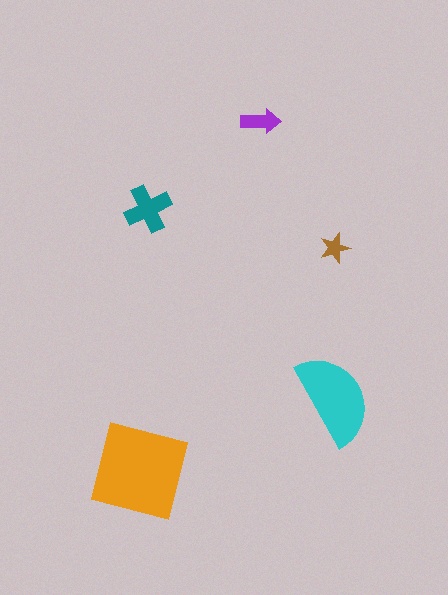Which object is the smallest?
The brown star.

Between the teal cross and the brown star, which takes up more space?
The teal cross.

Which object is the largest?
The orange square.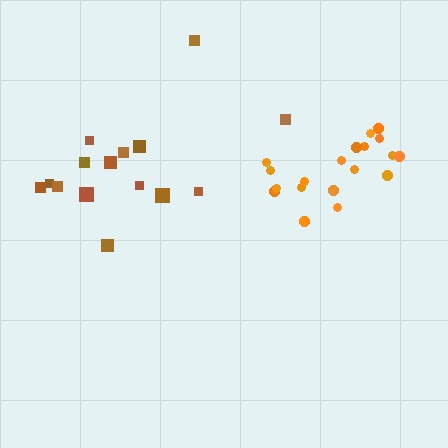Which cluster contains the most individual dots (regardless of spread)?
Orange (19).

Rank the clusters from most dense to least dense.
orange, brown.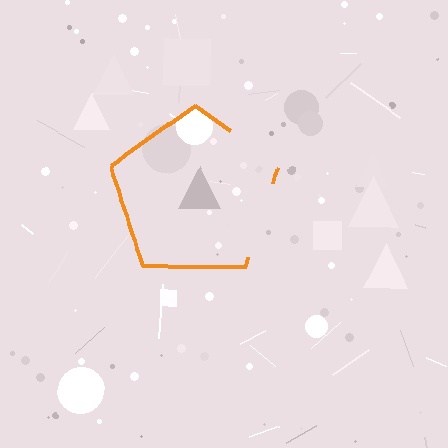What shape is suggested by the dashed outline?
The dashed outline suggests a pentagon.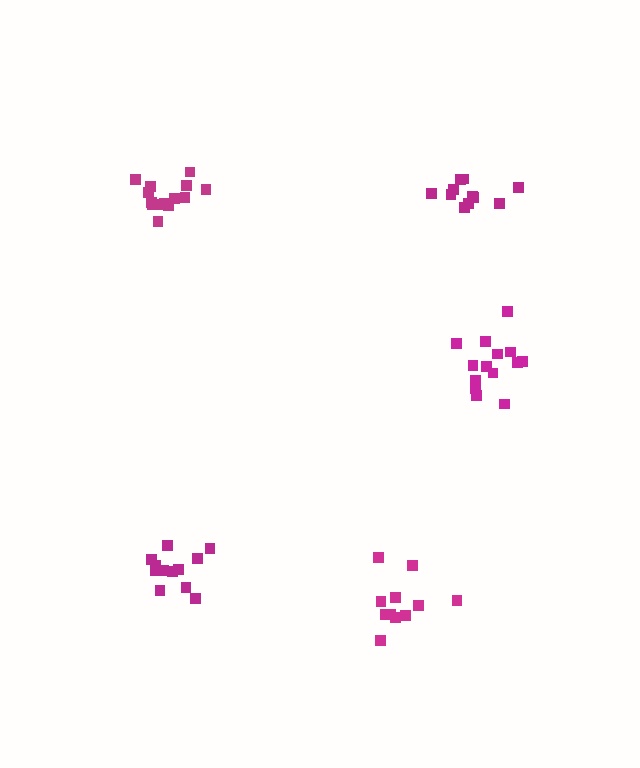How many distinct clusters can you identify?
There are 5 distinct clusters.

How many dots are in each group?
Group 1: 14 dots, Group 2: 13 dots, Group 3: 11 dots, Group 4: 14 dots, Group 5: 11 dots (63 total).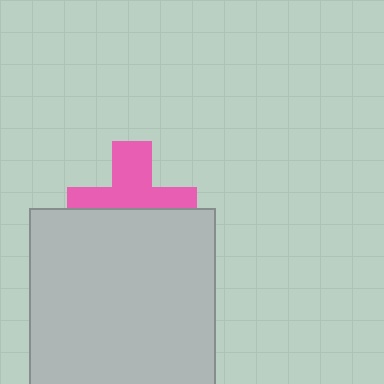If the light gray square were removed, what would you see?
You would see the complete pink cross.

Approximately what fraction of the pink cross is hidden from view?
Roughly 50% of the pink cross is hidden behind the light gray square.